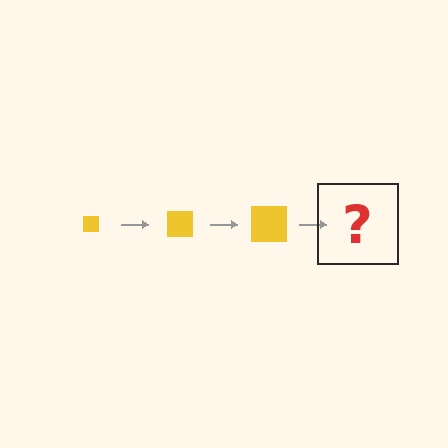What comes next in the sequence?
The next element should be a yellow square, larger than the previous one.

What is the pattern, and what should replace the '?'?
The pattern is that the square gets progressively larger each step. The '?' should be a yellow square, larger than the previous one.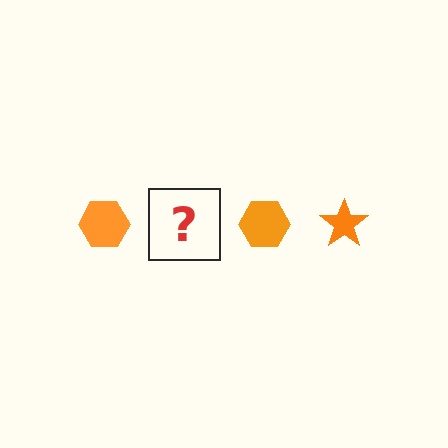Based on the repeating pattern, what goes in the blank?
The blank should be an orange star.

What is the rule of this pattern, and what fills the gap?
The rule is that the pattern cycles through hexagon, star shapes in orange. The gap should be filled with an orange star.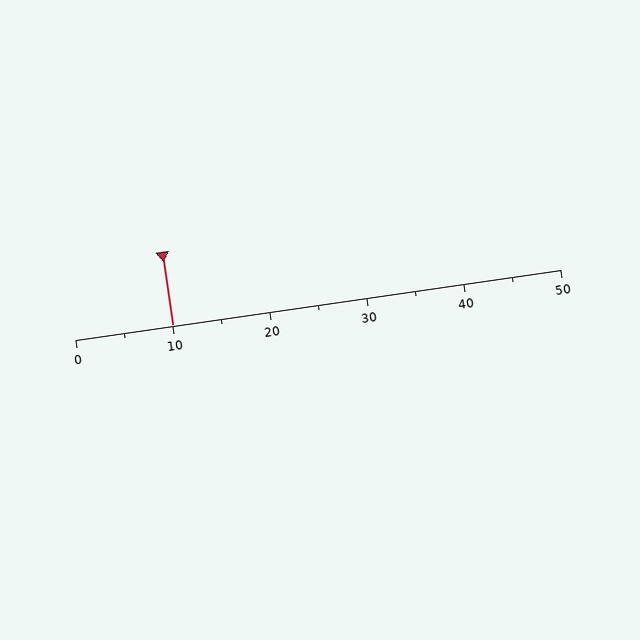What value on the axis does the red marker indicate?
The marker indicates approximately 10.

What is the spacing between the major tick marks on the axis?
The major ticks are spaced 10 apart.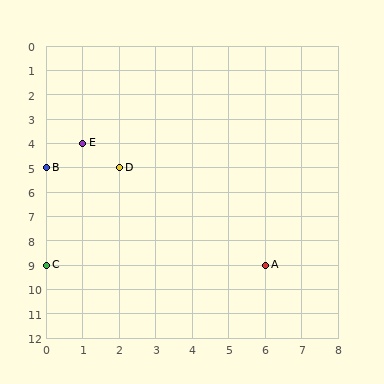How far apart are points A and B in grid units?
Points A and B are 6 columns and 4 rows apart (about 7.2 grid units diagonally).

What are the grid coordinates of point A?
Point A is at grid coordinates (6, 9).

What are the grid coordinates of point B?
Point B is at grid coordinates (0, 5).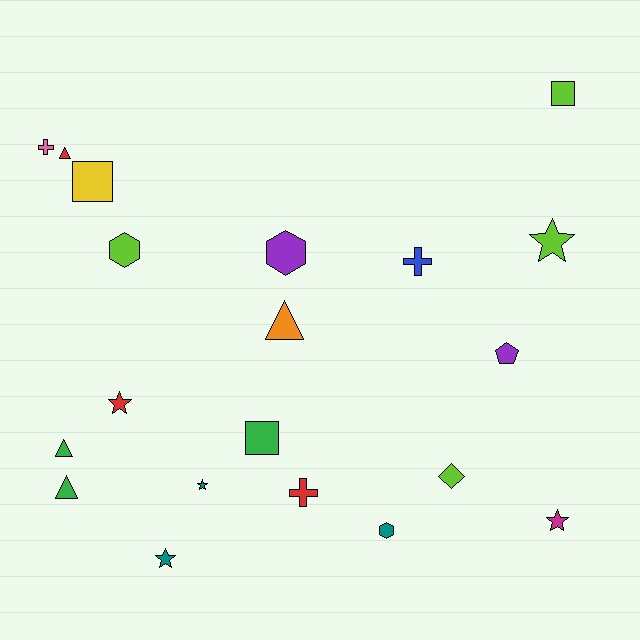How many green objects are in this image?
There are 3 green objects.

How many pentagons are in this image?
There is 1 pentagon.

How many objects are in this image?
There are 20 objects.